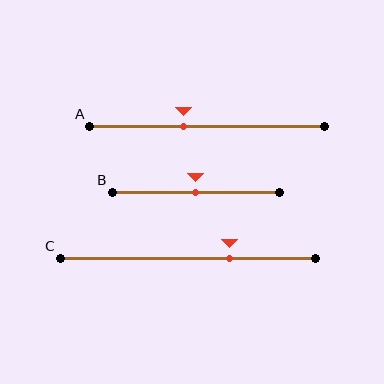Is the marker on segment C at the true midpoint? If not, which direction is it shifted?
No, the marker on segment C is shifted to the right by about 16% of the segment length.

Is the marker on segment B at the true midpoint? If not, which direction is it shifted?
Yes, the marker on segment B is at the true midpoint.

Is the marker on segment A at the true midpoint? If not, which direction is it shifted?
No, the marker on segment A is shifted to the left by about 10% of the segment length.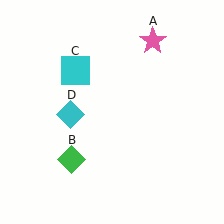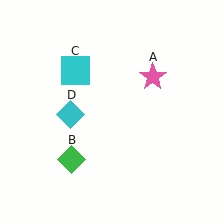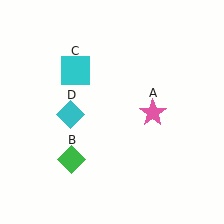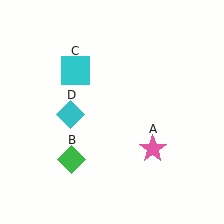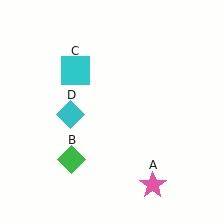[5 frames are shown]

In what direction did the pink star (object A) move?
The pink star (object A) moved down.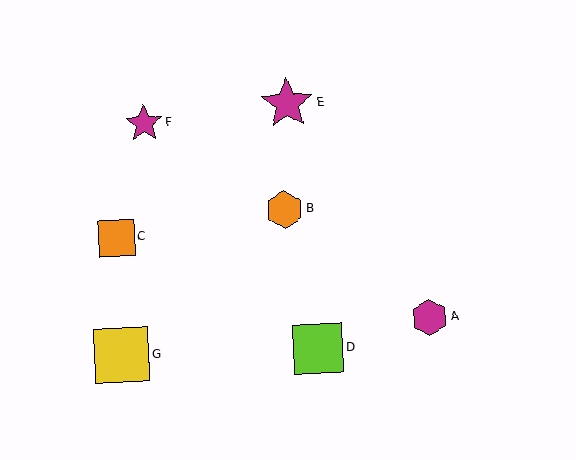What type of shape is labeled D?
Shape D is a lime square.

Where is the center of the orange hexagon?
The center of the orange hexagon is at (285, 210).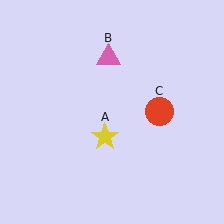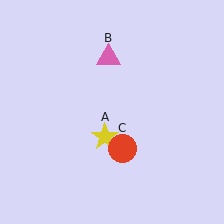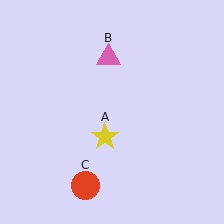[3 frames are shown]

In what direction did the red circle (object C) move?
The red circle (object C) moved down and to the left.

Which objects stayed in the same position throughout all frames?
Yellow star (object A) and pink triangle (object B) remained stationary.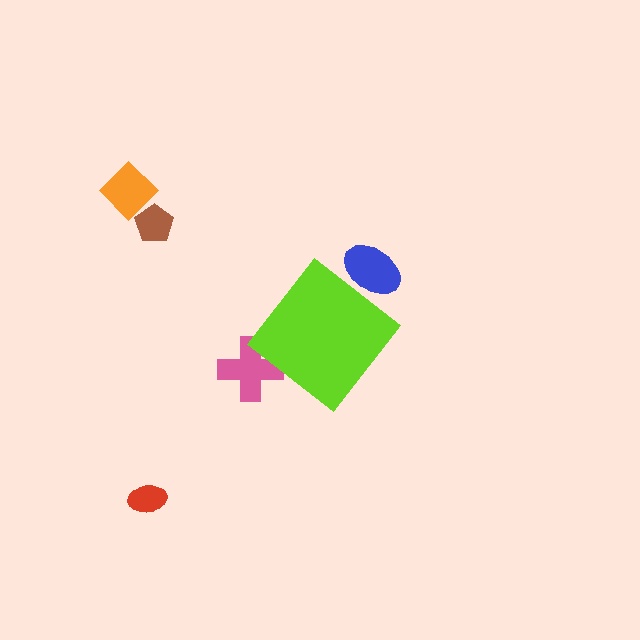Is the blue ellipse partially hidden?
Yes, the blue ellipse is partially hidden behind the lime diamond.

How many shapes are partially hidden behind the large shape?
2 shapes are partially hidden.